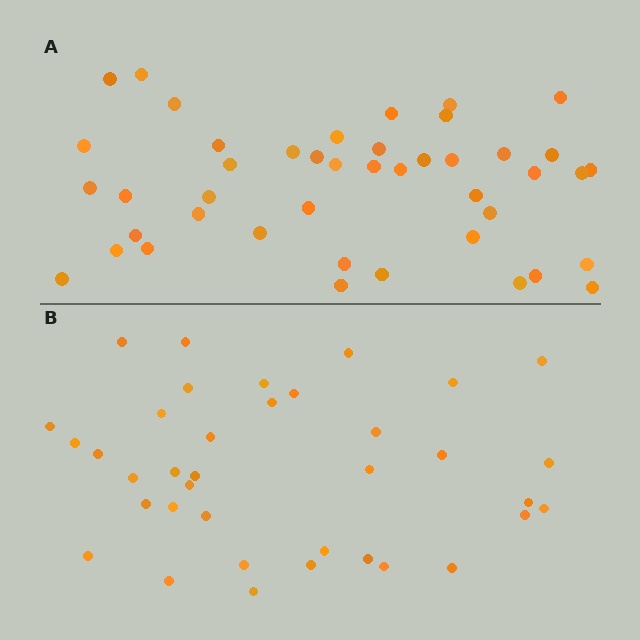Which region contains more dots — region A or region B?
Region A (the top region) has more dots.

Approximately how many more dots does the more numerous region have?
Region A has roughly 8 or so more dots than region B.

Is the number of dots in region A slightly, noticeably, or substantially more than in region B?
Region A has only slightly more — the two regions are fairly close. The ratio is roughly 1.2 to 1.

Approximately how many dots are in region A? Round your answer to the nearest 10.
About 40 dots. (The exact count is 44, which rounds to 40.)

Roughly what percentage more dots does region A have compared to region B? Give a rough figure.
About 20% more.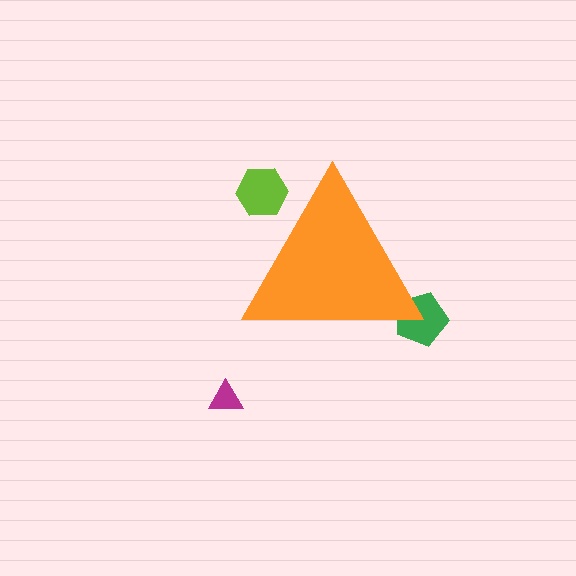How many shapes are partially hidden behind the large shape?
2 shapes are partially hidden.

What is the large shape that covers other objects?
An orange triangle.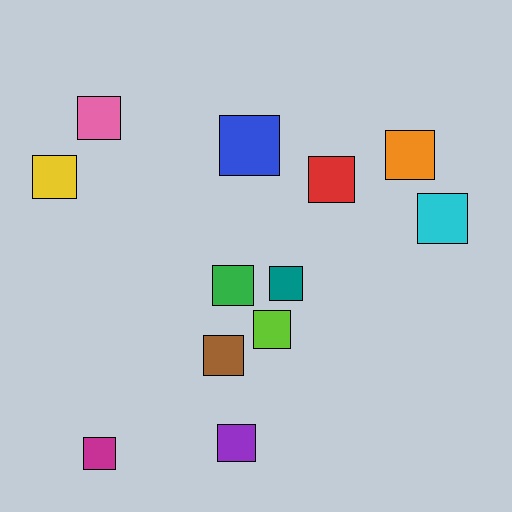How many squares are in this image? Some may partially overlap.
There are 12 squares.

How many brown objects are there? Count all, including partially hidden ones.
There is 1 brown object.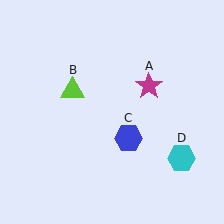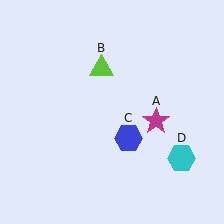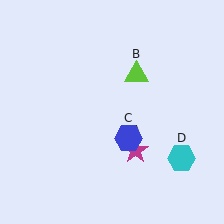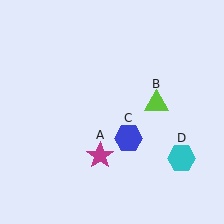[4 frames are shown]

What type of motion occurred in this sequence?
The magenta star (object A), lime triangle (object B) rotated clockwise around the center of the scene.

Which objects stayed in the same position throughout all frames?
Blue hexagon (object C) and cyan hexagon (object D) remained stationary.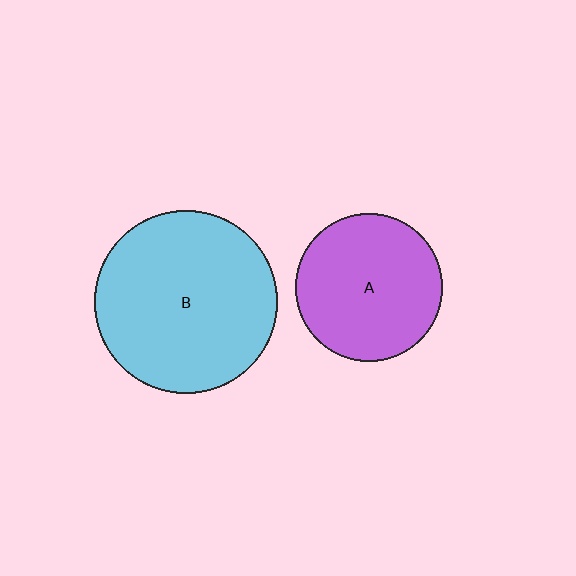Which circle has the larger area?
Circle B (cyan).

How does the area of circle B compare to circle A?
Approximately 1.5 times.